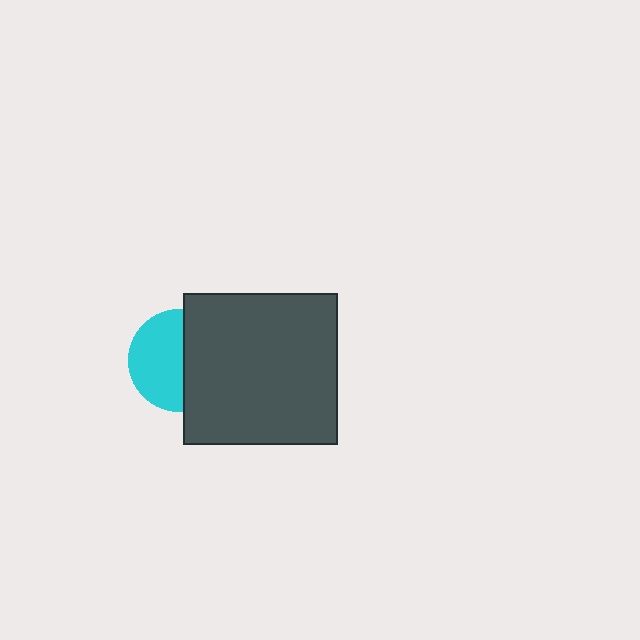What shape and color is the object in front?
The object in front is a dark gray rectangle.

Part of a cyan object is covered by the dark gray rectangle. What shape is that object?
It is a circle.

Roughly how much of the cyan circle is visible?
About half of it is visible (roughly 55%).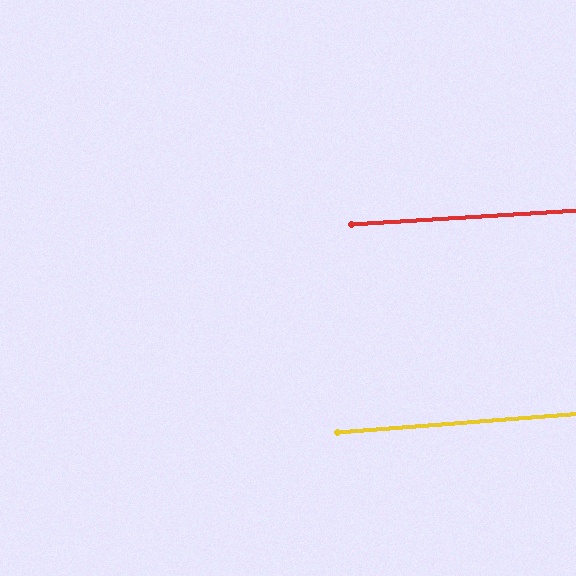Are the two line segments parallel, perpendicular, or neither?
Parallel — their directions differ by only 0.8°.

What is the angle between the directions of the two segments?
Approximately 1 degree.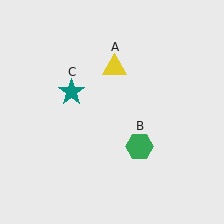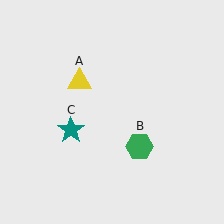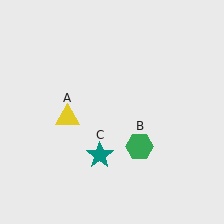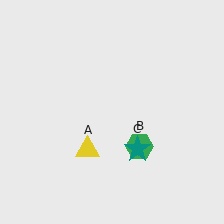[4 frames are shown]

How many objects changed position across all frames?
2 objects changed position: yellow triangle (object A), teal star (object C).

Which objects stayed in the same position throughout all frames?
Green hexagon (object B) remained stationary.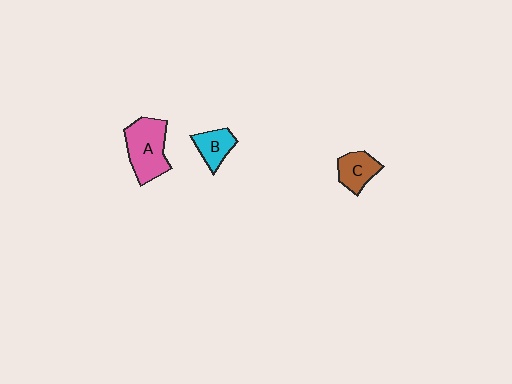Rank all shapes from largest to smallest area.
From largest to smallest: A (pink), C (brown), B (cyan).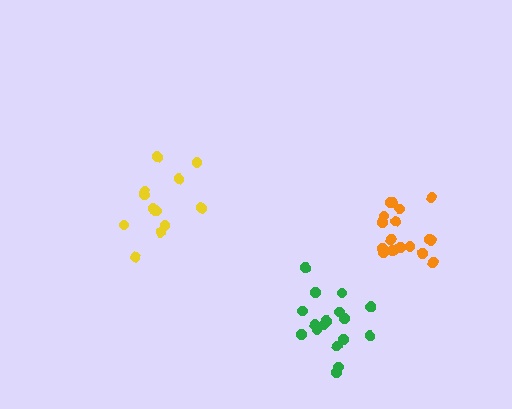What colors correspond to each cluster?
The clusters are colored: orange, green, yellow.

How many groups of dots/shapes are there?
There are 3 groups.